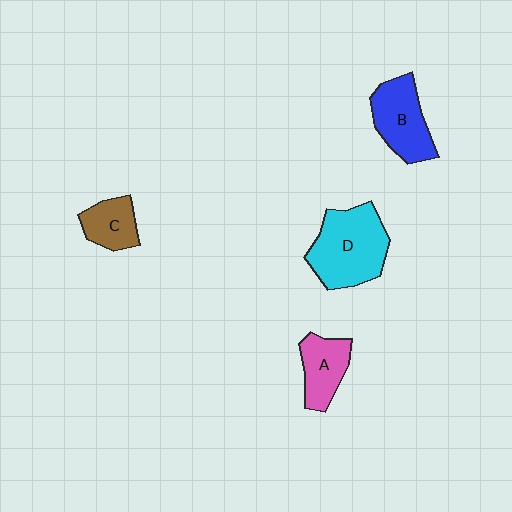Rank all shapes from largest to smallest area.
From largest to smallest: D (cyan), B (blue), A (pink), C (brown).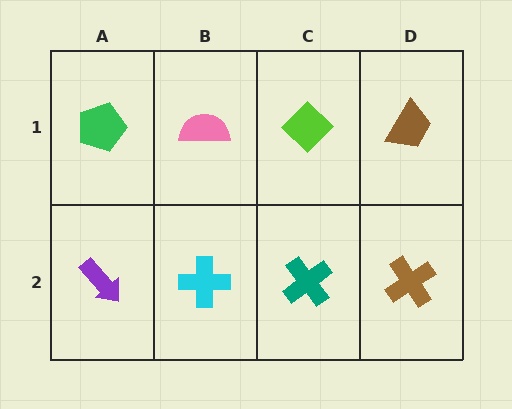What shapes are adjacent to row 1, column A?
A purple arrow (row 2, column A), a pink semicircle (row 1, column B).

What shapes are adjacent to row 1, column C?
A teal cross (row 2, column C), a pink semicircle (row 1, column B), a brown trapezoid (row 1, column D).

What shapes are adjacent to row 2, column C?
A lime diamond (row 1, column C), a cyan cross (row 2, column B), a brown cross (row 2, column D).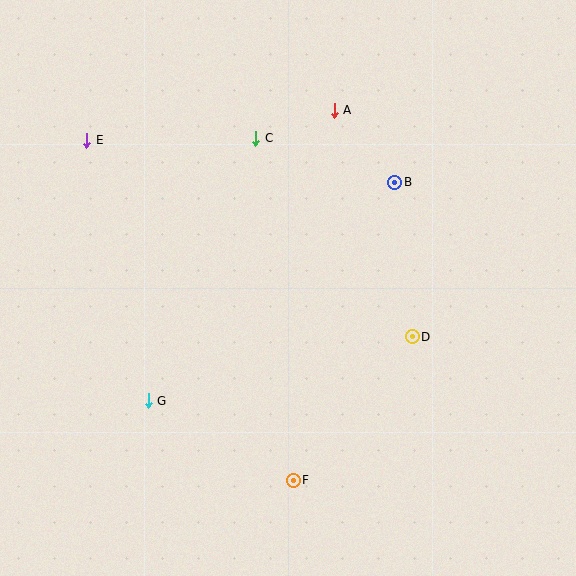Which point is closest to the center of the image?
Point D at (412, 337) is closest to the center.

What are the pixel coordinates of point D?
Point D is at (412, 337).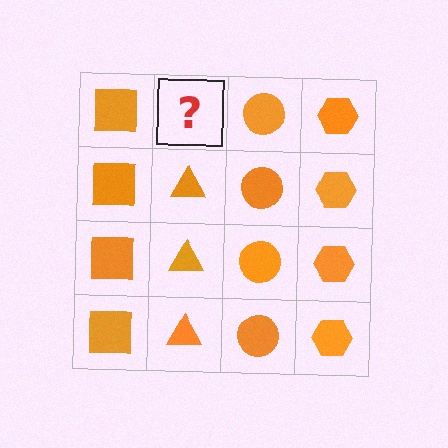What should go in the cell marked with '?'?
The missing cell should contain an orange triangle.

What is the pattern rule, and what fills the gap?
The rule is that each column has a consistent shape. The gap should be filled with an orange triangle.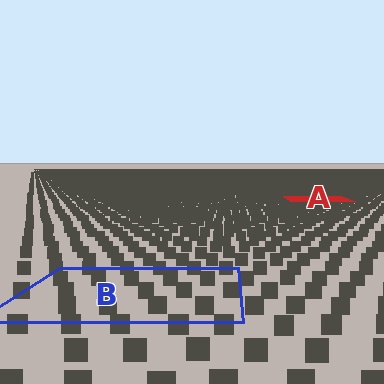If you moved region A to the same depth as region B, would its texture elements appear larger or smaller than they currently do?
They would appear larger. At a closer depth, the same texture elements are projected at a bigger on-screen size.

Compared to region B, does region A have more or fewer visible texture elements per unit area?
Region A has more texture elements per unit area — they are packed more densely because it is farther away.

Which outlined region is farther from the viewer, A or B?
Region A is farther from the viewer — the texture elements inside it appear smaller and more densely packed.